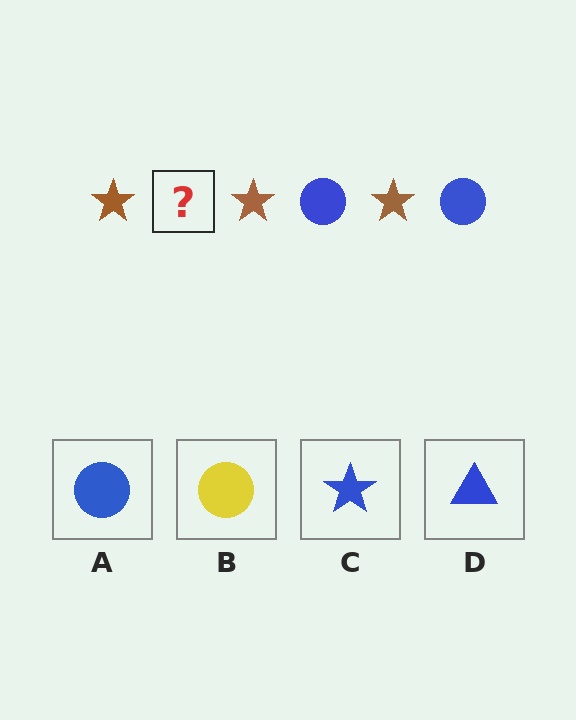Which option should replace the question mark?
Option A.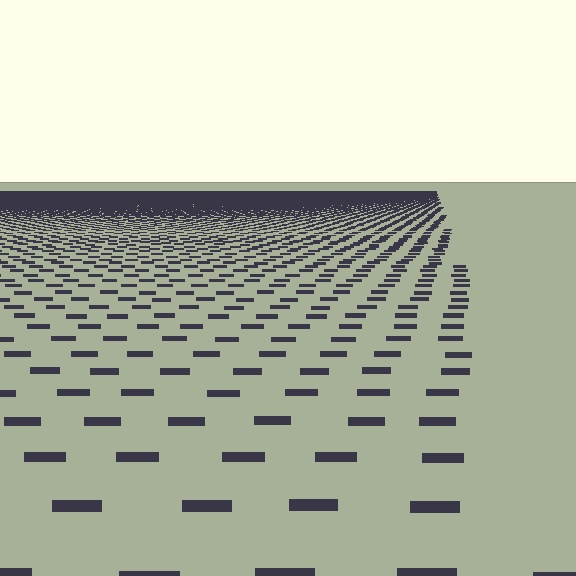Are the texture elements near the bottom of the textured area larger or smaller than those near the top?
Larger. Near the bottom, elements are closer to the viewer and appear at a bigger on-screen size.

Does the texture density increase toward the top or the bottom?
Density increases toward the top.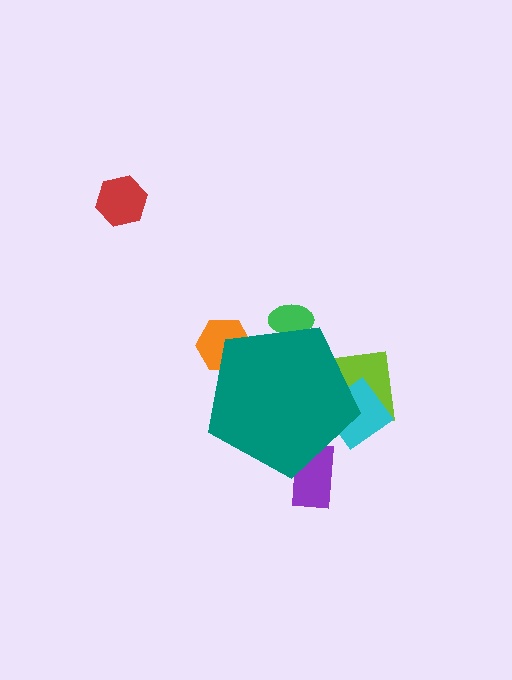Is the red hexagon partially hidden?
No, the red hexagon is fully visible.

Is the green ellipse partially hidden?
Yes, the green ellipse is partially hidden behind the teal pentagon.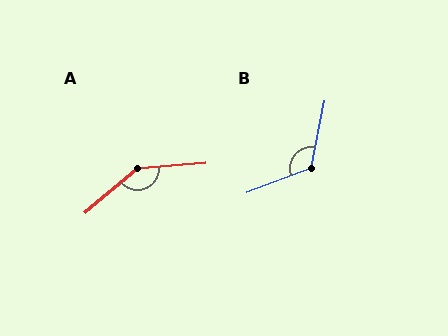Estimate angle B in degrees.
Approximately 122 degrees.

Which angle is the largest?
A, at approximately 144 degrees.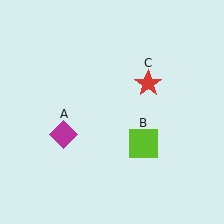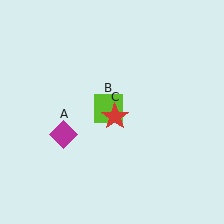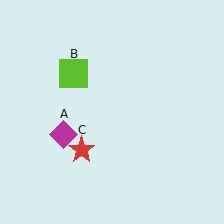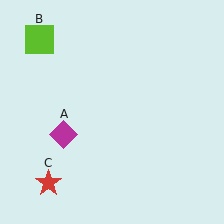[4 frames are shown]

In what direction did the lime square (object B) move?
The lime square (object B) moved up and to the left.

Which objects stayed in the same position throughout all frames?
Magenta diamond (object A) remained stationary.